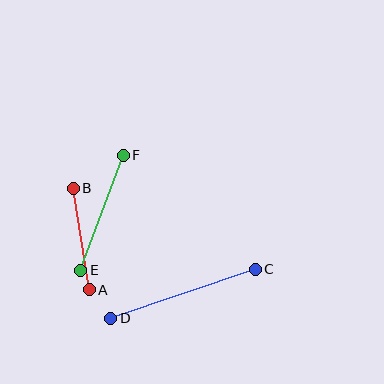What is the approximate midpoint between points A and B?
The midpoint is at approximately (81, 239) pixels.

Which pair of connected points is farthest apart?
Points C and D are farthest apart.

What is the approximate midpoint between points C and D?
The midpoint is at approximately (183, 294) pixels.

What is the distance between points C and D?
The distance is approximately 152 pixels.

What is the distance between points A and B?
The distance is approximately 103 pixels.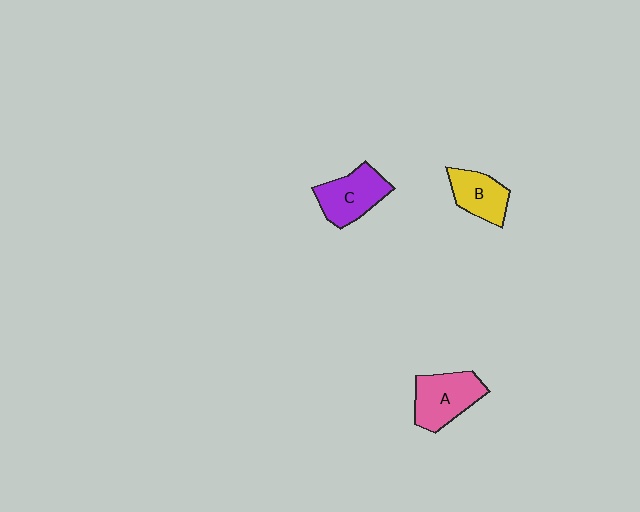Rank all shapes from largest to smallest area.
From largest to smallest: A (pink), C (purple), B (yellow).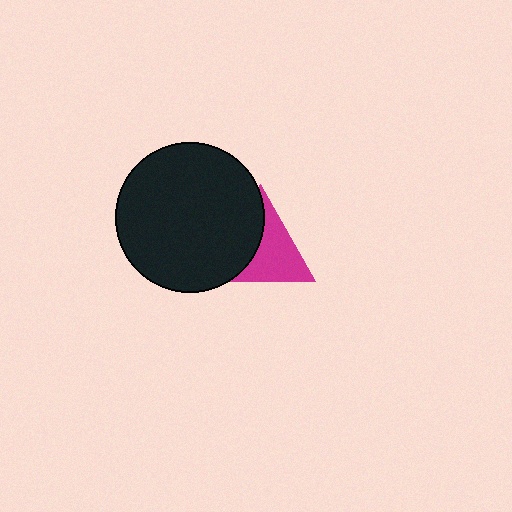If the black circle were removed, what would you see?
You would see the complete magenta triangle.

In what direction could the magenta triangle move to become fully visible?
The magenta triangle could move right. That would shift it out from behind the black circle entirely.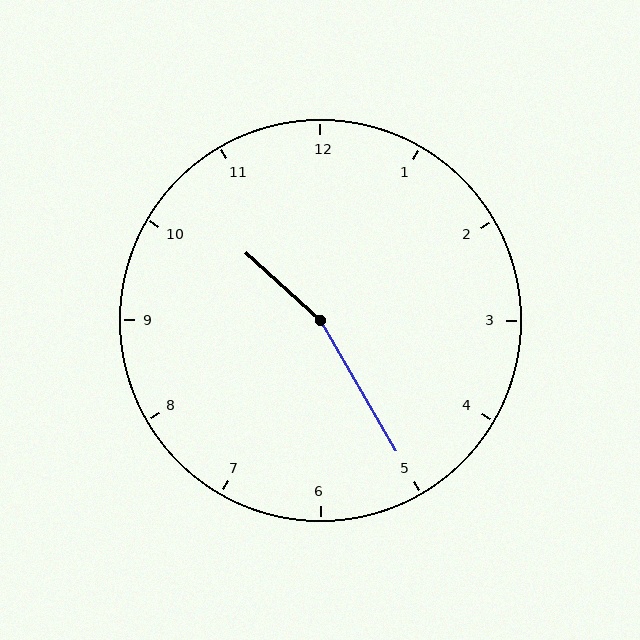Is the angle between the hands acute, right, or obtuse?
It is obtuse.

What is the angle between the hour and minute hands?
Approximately 162 degrees.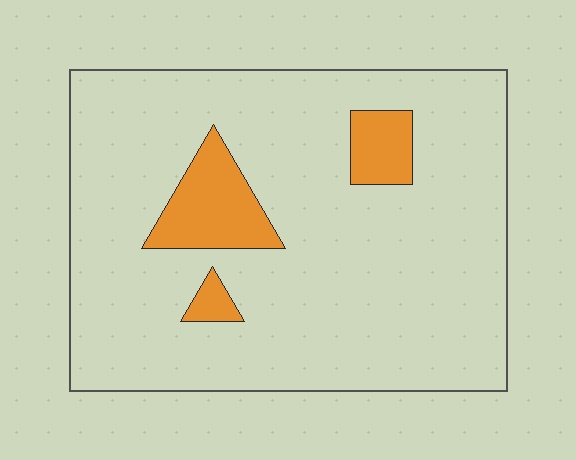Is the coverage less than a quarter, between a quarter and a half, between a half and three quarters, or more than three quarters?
Less than a quarter.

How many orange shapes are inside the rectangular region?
3.